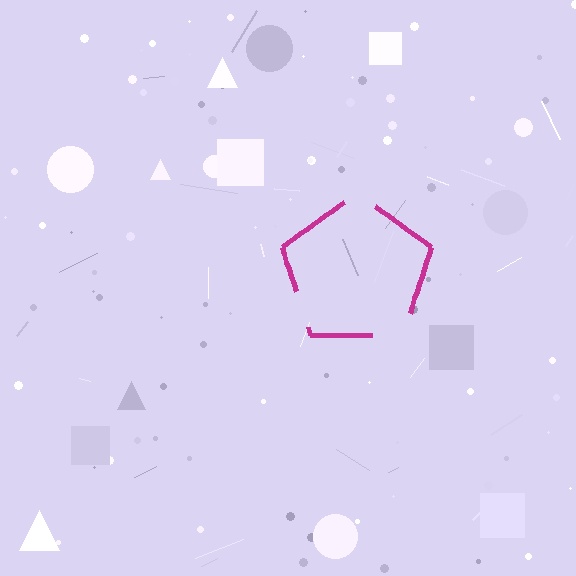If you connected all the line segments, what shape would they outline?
They would outline a pentagon.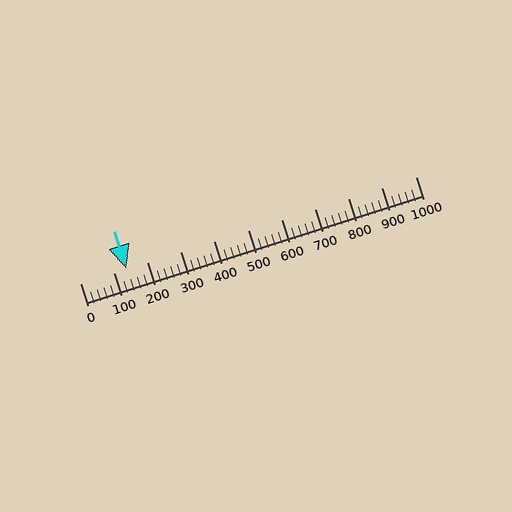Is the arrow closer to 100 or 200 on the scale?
The arrow is closer to 100.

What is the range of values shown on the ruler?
The ruler shows values from 0 to 1000.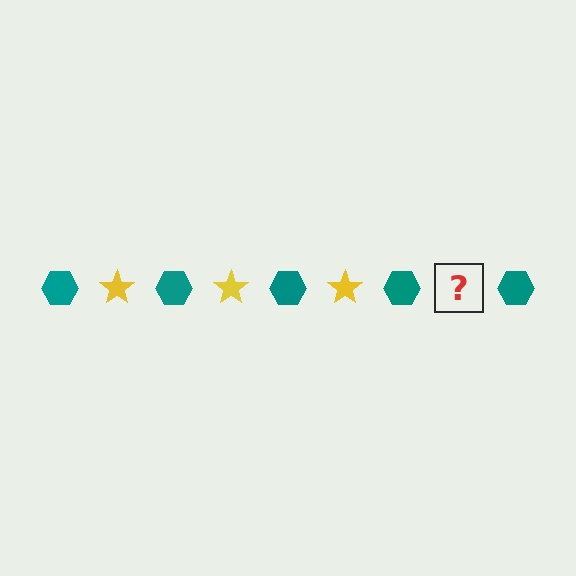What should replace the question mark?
The question mark should be replaced with a yellow star.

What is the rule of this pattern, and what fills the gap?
The rule is that the pattern alternates between teal hexagon and yellow star. The gap should be filled with a yellow star.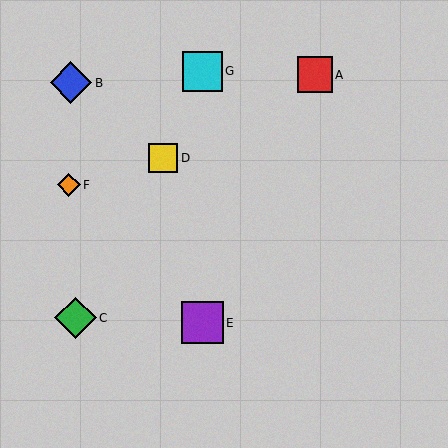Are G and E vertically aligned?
Yes, both are at x≈202.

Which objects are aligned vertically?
Objects E, G are aligned vertically.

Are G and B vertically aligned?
No, G is at x≈202 and B is at x≈71.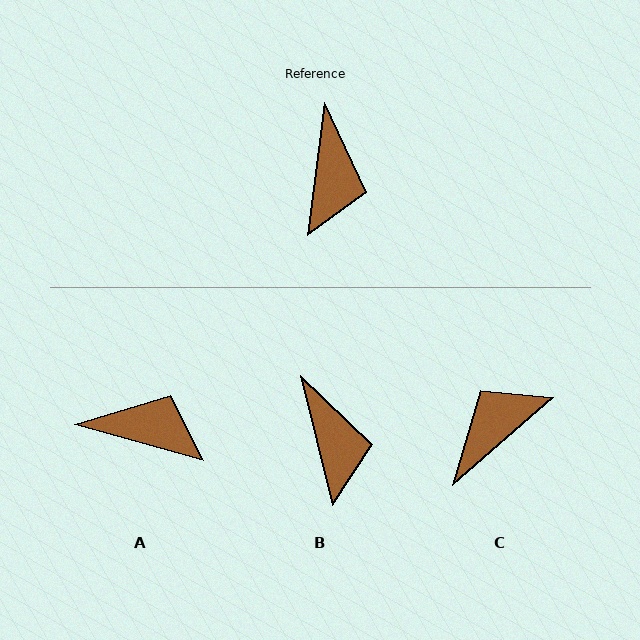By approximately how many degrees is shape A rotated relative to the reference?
Approximately 82 degrees counter-clockwise.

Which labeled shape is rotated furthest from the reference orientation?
C, about 138 degrees away.